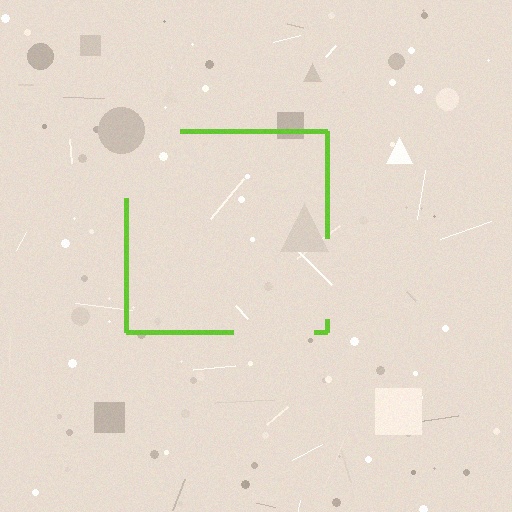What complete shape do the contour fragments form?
The contour fragments form a square.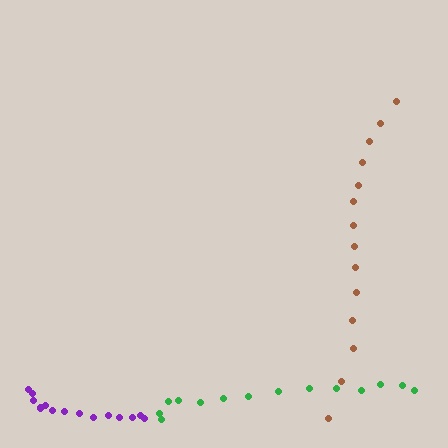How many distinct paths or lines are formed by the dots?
There are 3 distinct paths.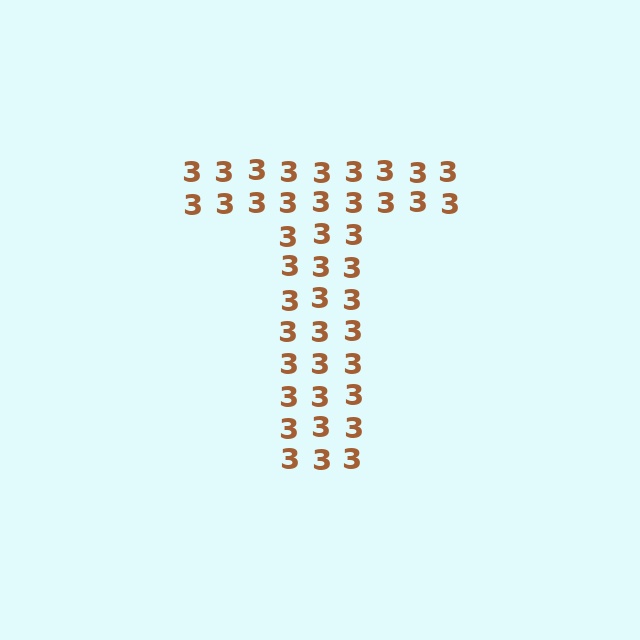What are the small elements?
The small elements are digit 3's.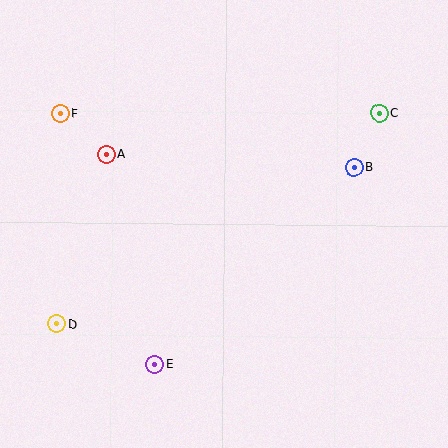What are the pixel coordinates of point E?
Point E is at (154, 365).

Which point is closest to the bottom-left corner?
Point D is closest to the bottom-left corner.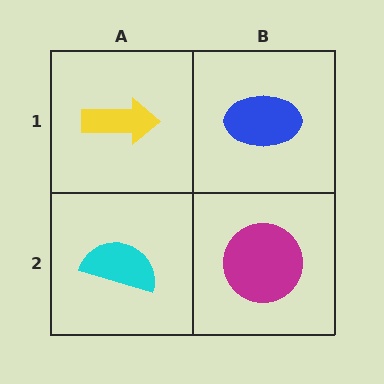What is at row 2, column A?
A cyan semicircle.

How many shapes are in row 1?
2 shapes.